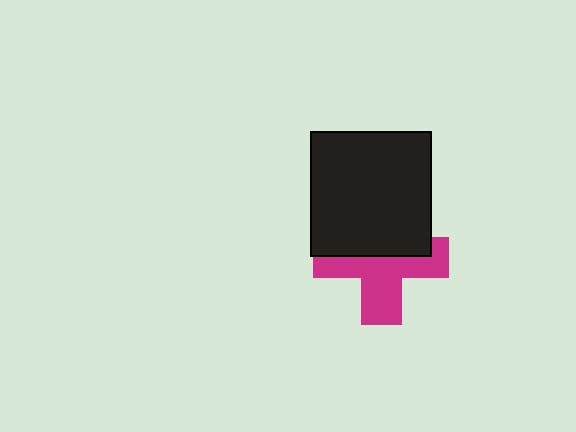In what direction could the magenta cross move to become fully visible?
The magenta cross could move down. That would shift it out from behind the black rectangle entirely.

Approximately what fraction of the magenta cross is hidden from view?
Roughly 46% of the magenta cross is hidden behind the black rectangle.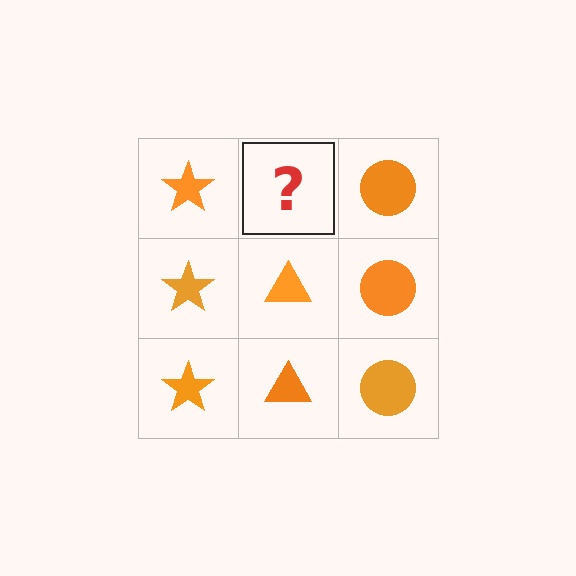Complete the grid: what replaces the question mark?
The question mark should be replaced with an orange triangle.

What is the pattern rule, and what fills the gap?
The rule is that each column has a consistent shape. The gap should be filled with an orange triangle.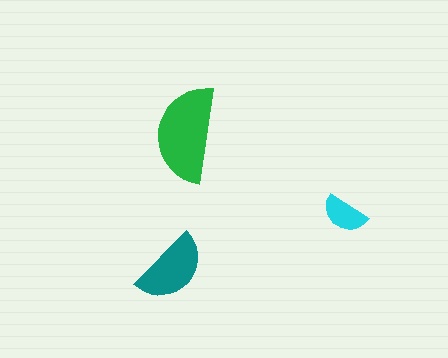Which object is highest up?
The green semicircle is topmost.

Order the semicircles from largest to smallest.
the green one, the teal one, the cyan one.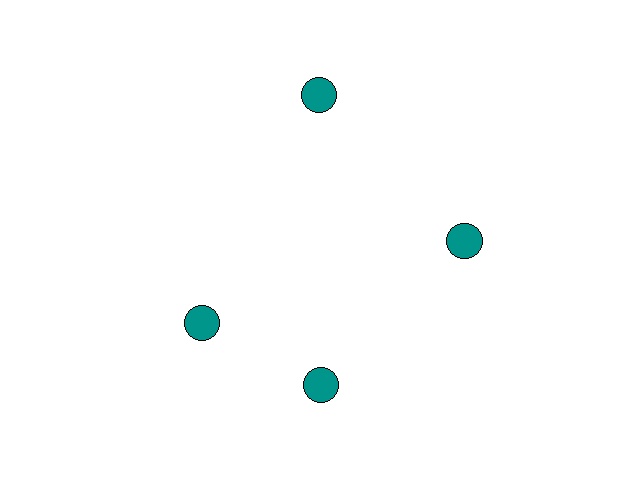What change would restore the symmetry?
The symmetry would be restored by rotating it back into even spacing with its neighbors so that all 4 circles sit at equal angles and equal distance from the center.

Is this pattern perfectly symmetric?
No. The 4 teal circles are arranged in a ring, but one element near the 9 o'clock position is rotated out of alignment along the ring, breaking the 4-fold rotational symmetry.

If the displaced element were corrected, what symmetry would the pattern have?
It would have 4-fold rotational symmetry — the pattern would map onto itself every 90 degrees.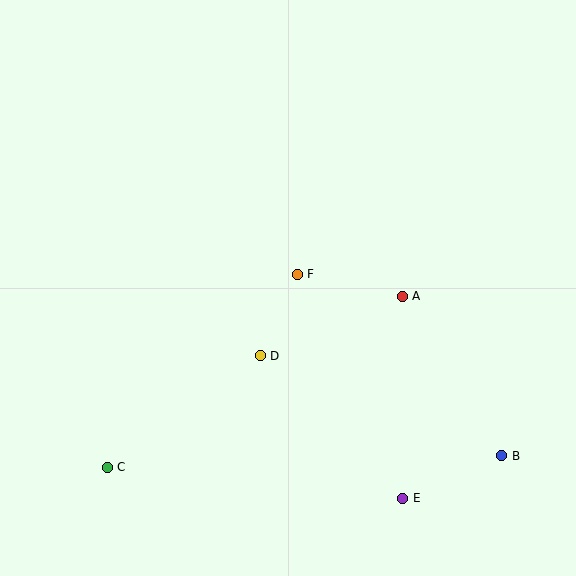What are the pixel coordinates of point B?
Point B is at (502, 456).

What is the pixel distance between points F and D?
The distance between F and D is 90 pixels.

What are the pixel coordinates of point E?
Point E is at (403, 498).